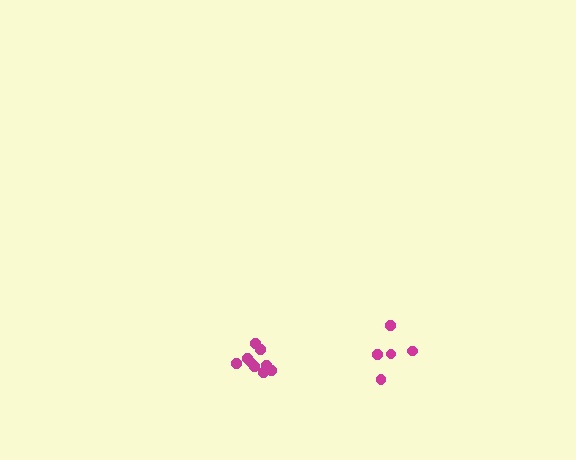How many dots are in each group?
Group 1: 9 dots, Group 2: 5 dots (14 total).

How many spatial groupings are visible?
There are 2 spatial groupings.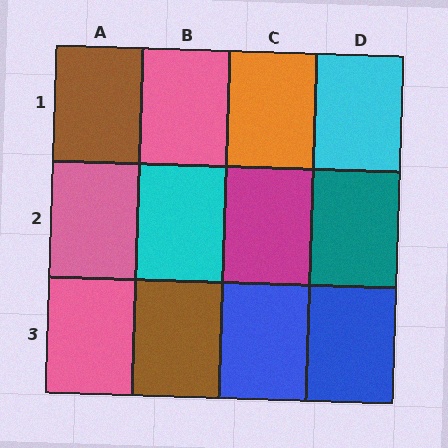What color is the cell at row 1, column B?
Pink.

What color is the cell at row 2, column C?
Magenta.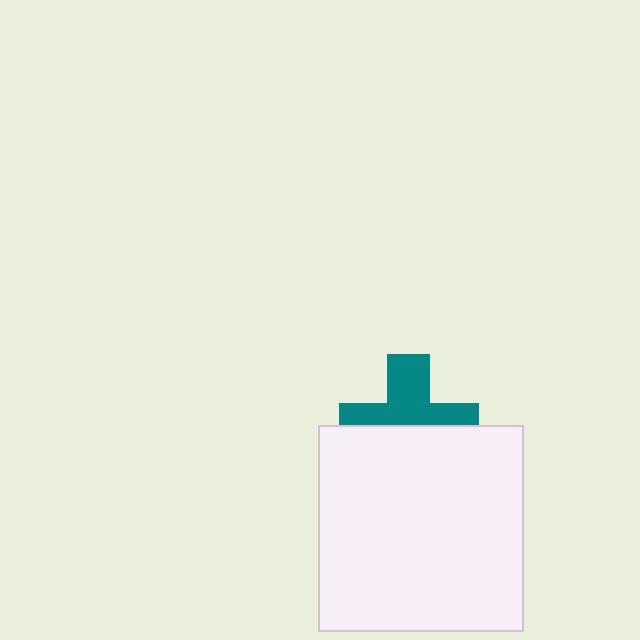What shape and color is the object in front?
The object in front is a white square.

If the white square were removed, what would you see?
You would see the complete teal cross.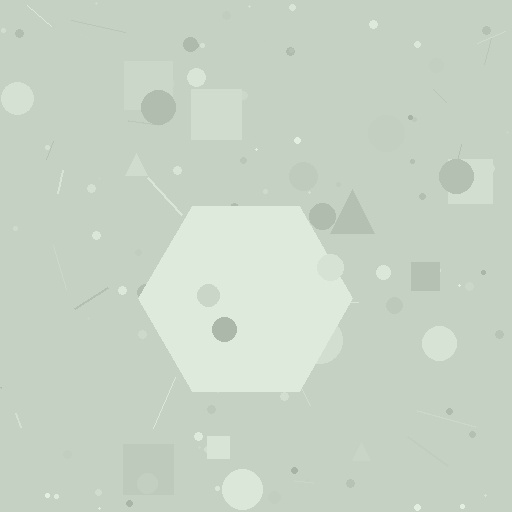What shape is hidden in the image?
A hexagon is hidden in the image.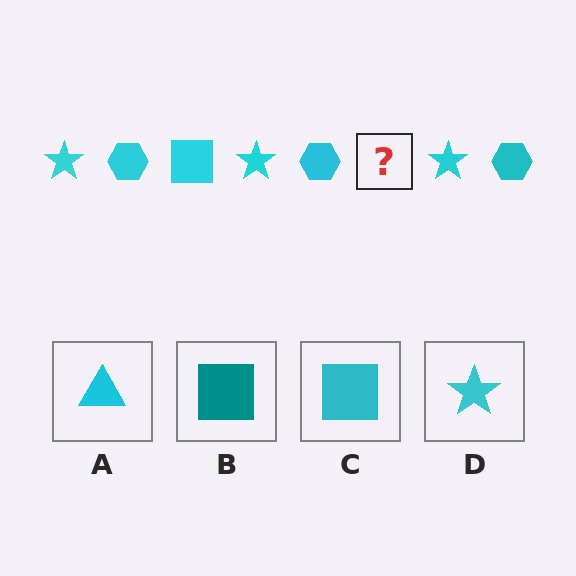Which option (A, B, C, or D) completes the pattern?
C.